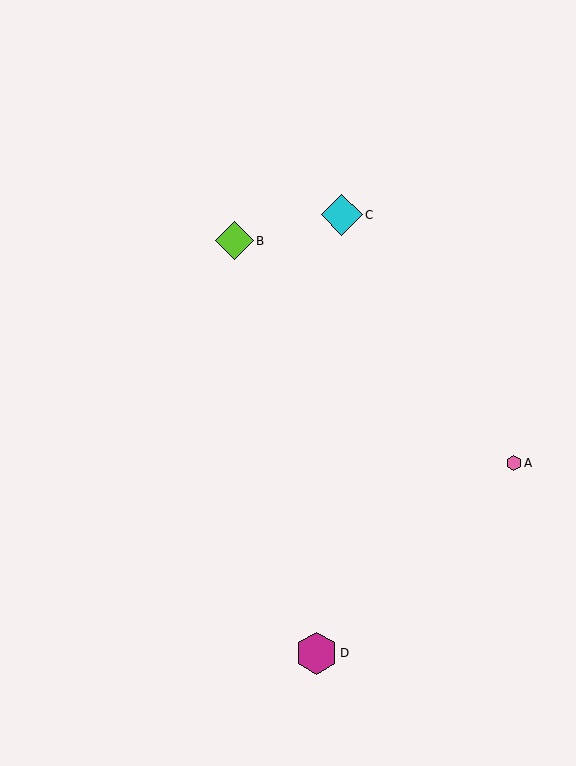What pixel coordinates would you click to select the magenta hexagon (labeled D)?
Click at (316, 653) to select the magenta hexagon D.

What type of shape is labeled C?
Shape C is a cyan diamond.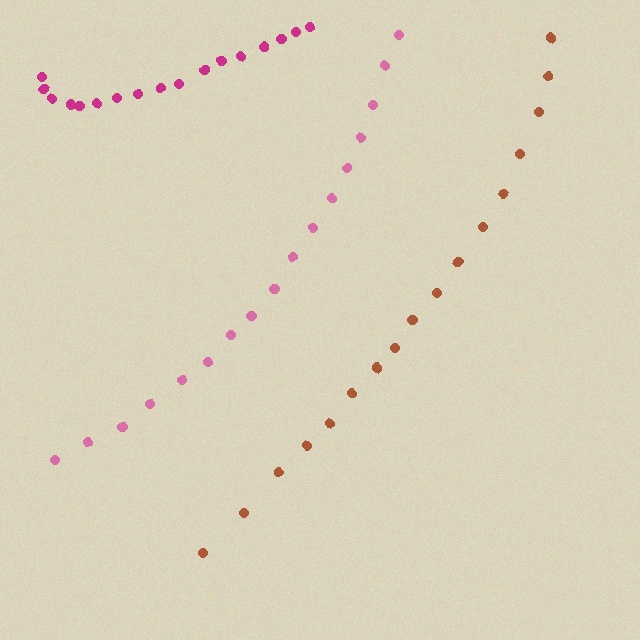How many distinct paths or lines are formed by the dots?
There are 3 distinct paths.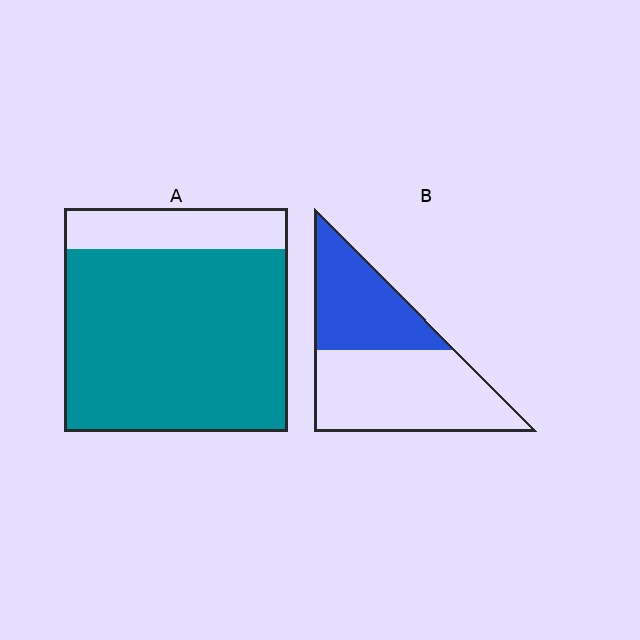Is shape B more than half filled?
No.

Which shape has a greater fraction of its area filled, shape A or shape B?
Shape A.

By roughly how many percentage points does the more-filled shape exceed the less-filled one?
By roughly 40 percentage points (A over B).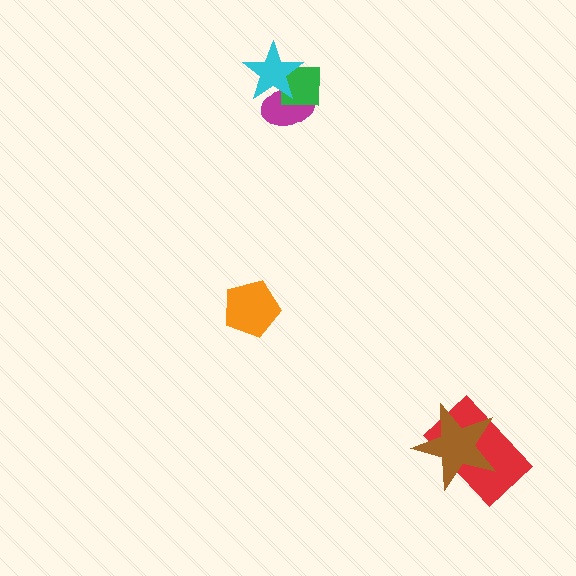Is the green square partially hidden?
Yes, it is partially covered by another shape.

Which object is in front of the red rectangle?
The brown star is in front of the red rectangle.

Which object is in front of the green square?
The cyan star is in front of the green square.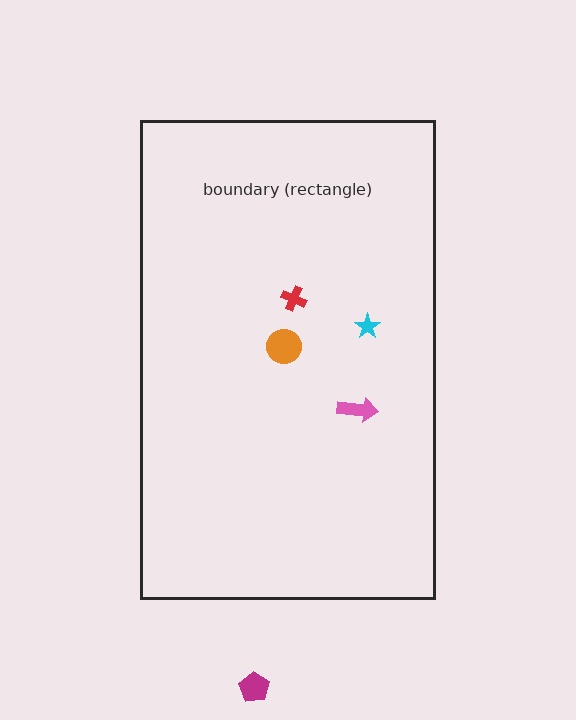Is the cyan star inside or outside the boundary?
Inside.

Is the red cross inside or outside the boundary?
Inside.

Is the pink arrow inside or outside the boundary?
Inside.